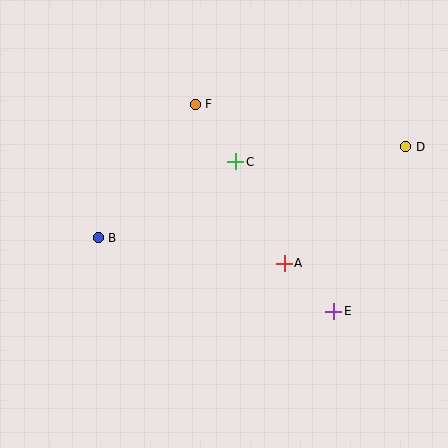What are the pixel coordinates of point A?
Point A is at (284, 263).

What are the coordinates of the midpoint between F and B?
The midpoint between F and B is at (147, 171).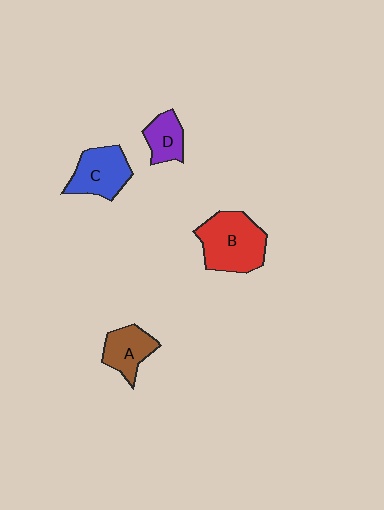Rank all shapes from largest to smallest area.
From largest to smallest: B (red), C (blue), A (brown), D (purple).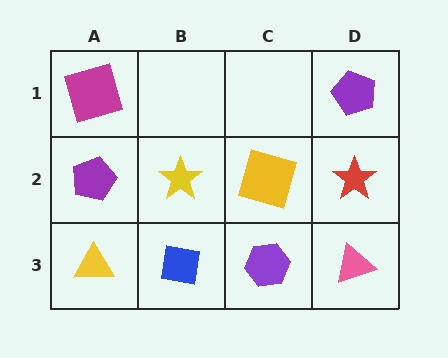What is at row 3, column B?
A blue square.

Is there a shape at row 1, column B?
No, that cell is empty.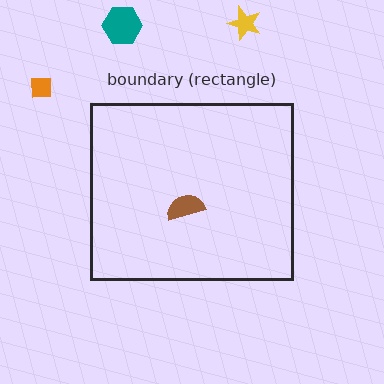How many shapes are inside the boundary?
1 inside, 3 outside.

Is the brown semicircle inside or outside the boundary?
Inside.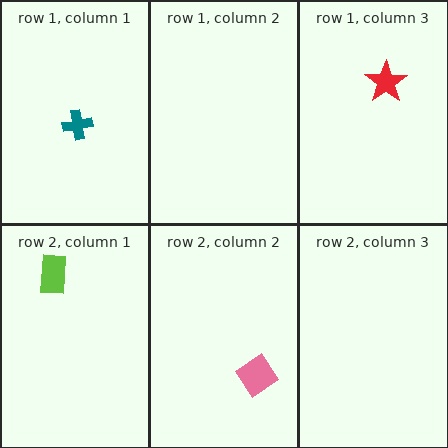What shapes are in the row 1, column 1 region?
The teal cross.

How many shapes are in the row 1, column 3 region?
1.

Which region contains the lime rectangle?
The row 2, column 1 region.